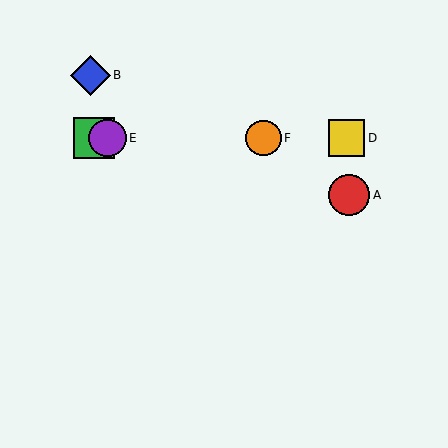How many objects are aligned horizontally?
4 objects (C, D, E, F) are aligned horizontally.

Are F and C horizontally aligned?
Yes, both are at y≈138.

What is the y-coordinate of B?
Object B is at y≈75.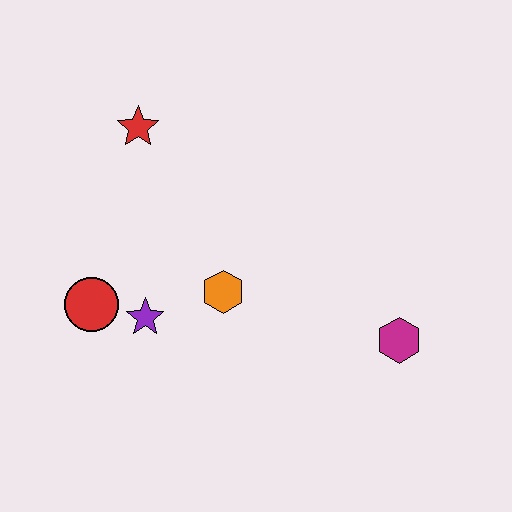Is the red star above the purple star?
Yes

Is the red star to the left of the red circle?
No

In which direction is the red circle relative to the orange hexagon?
The red circle is to the left of the orange hexagon.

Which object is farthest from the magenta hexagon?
The red star is farthest from the magenta hexagon.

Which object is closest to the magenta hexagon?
The orange hexagon is closest to the magenta hexagon.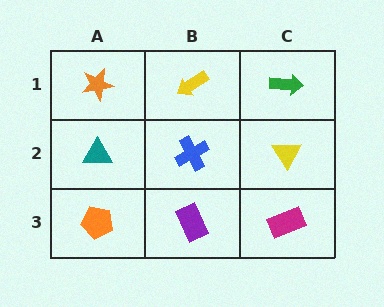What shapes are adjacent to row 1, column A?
A teal triangle (row 2, column A), a yellow arrow (row 1, column B).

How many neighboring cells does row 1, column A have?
2.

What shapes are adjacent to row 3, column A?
A teal triangle (row 2, column A), a purple rectangle (row 3, column B).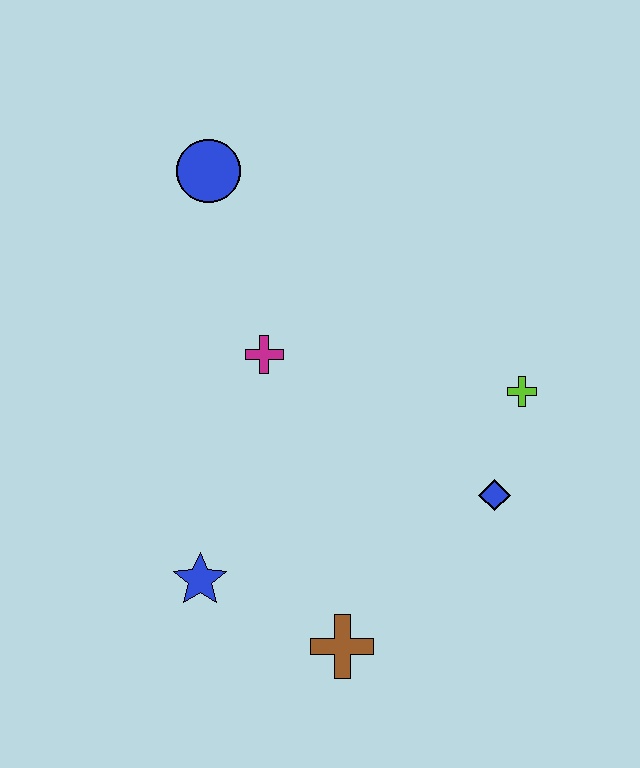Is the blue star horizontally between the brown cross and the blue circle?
No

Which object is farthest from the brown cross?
The blue circle is farthest from the brown cross.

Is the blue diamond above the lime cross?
No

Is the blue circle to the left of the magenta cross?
Yes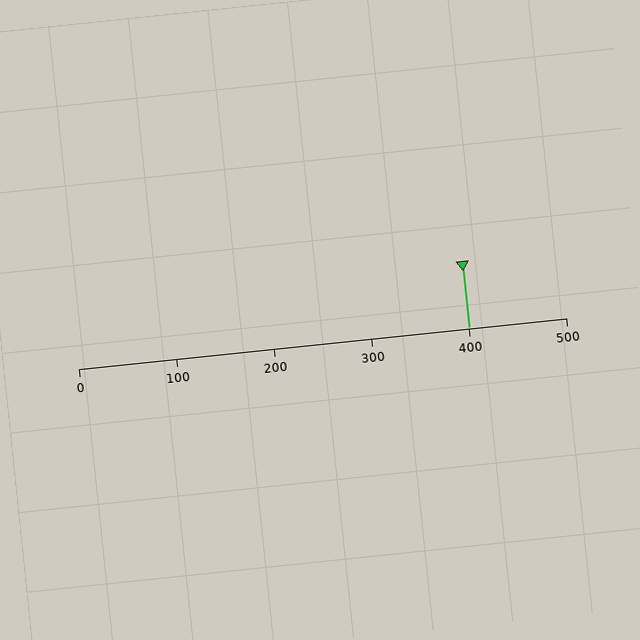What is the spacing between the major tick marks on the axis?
The major ticks are spaced 100 apart.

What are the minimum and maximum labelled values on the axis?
The axis runs from 0 to 500.